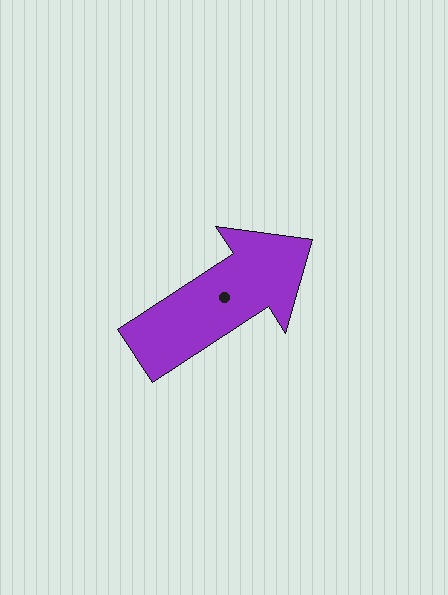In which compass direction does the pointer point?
Northeast.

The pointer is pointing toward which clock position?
Roughly 2 o'clock.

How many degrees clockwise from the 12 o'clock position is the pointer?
Approximately 57 degrees.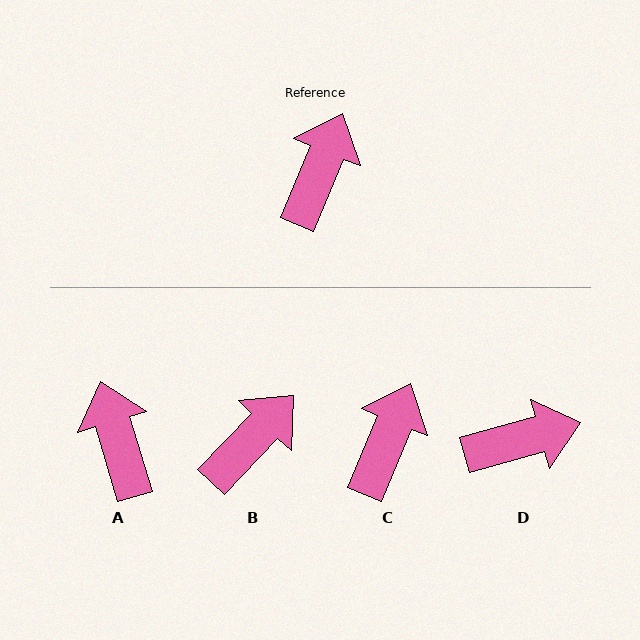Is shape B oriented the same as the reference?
No, it is off by about 21 degrees.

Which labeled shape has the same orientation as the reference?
C.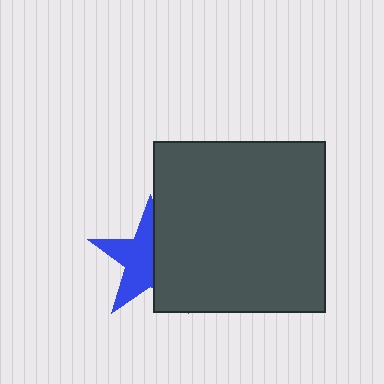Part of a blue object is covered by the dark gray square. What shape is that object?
It is a star.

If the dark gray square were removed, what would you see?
You would see the complete blue star.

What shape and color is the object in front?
The object in front is a dark gray square.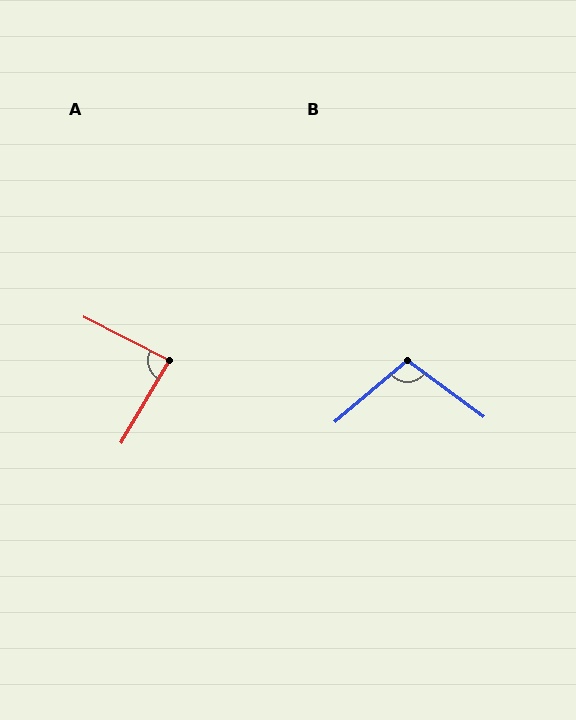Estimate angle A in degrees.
Approximately 87 degrees.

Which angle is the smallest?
A, at approximately 87 degrees.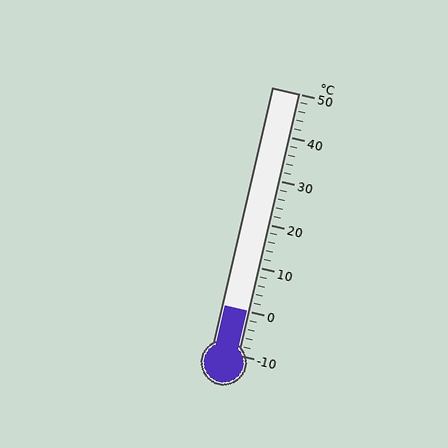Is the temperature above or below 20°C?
The temperature is below 20°C.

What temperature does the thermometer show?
The thermometer shows approximately 0°C.